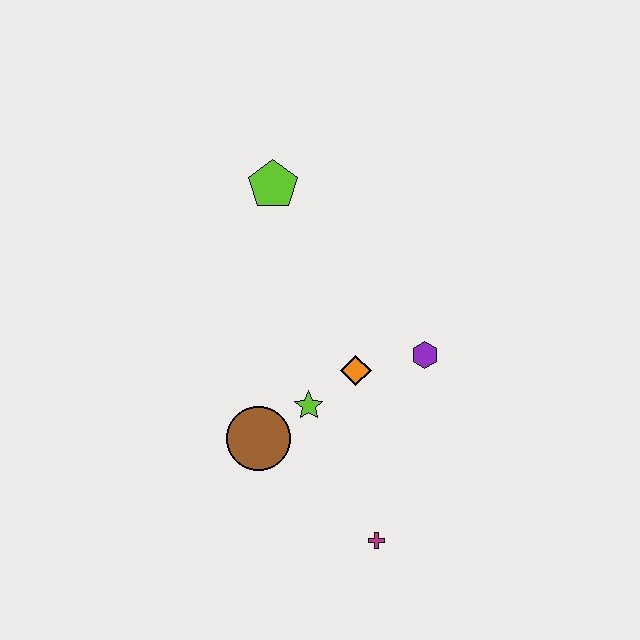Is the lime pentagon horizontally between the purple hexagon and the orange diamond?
No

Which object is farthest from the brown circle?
The lime pentagon is farthest from the brown circle.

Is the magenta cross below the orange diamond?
Yes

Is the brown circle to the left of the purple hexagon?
Yes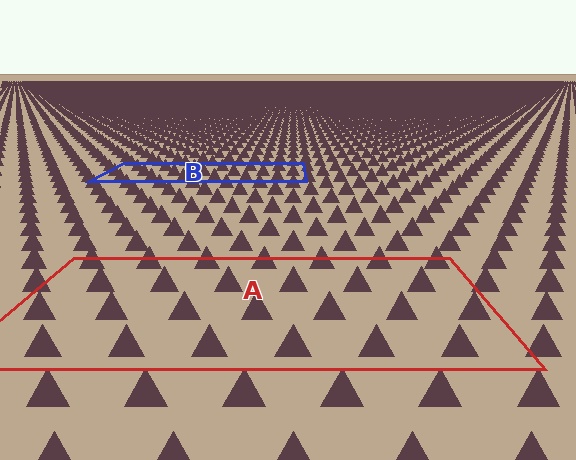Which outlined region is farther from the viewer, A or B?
Region B is farther from the viewer — the texture elements inside it appear smaller and more densely packed.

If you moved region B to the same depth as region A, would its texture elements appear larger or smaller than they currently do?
They would appear larger. At a closer depth, the same texture elements are projected at a bigger on-screen size.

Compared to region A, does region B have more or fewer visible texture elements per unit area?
Region B has more texture elements per unit area — they are packed more densely because it is farther away.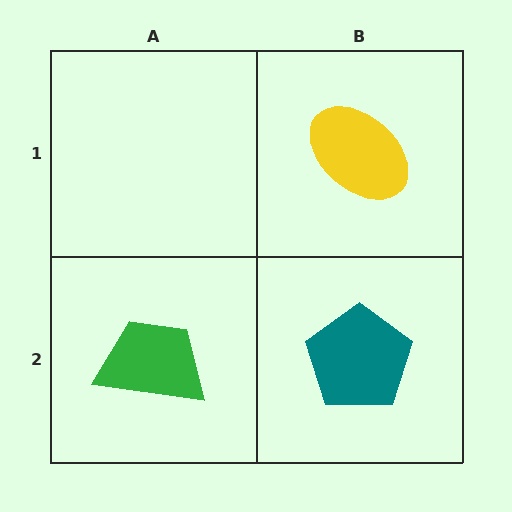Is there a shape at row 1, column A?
No, that cell is empty.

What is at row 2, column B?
A teal pentagon.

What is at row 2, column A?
A green trapezoid.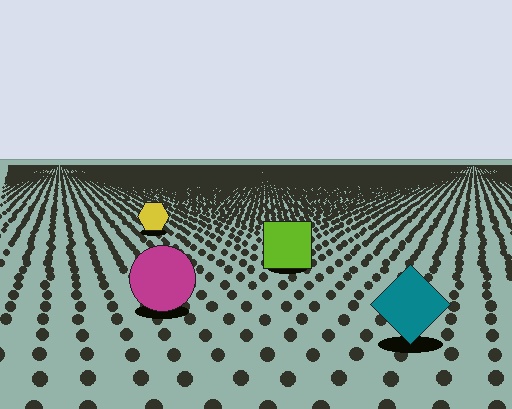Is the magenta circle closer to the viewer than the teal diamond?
No. The teal diamond is closer — you can tell from the texture gradient: the ground texture is coarser near it.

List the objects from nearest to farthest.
From nearest to farthest: the teal diamond, the magenta circle, the lime square, the yellow hexagon.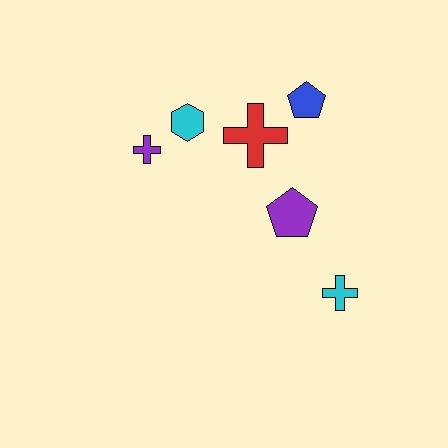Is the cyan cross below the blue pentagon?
Yes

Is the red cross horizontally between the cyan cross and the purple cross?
Yes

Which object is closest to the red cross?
The blue pentagon is closest to the red cross.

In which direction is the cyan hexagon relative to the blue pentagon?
The cyan hexagon is to the left of the blue pentagon.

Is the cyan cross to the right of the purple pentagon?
Yes